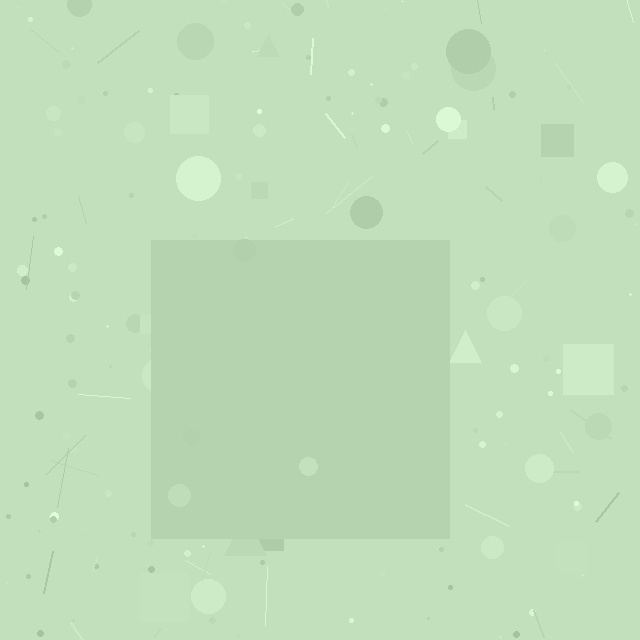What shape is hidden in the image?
A square is hidden in the image.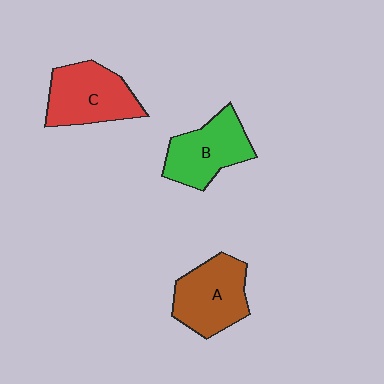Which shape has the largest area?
Shape C (red).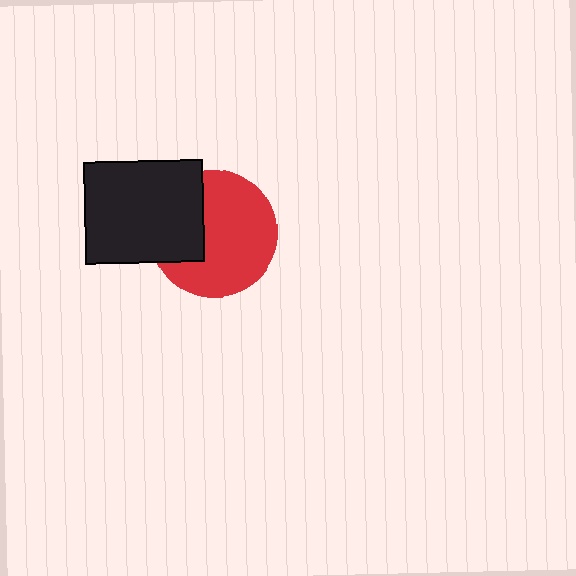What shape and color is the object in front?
The object in front is a black rectangle.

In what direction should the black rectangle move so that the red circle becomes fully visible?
The black rectangle should move left. That is the shortest direction to clear the overlap and leave the red circle fully visible.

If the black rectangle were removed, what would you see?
You would see the complete red circle.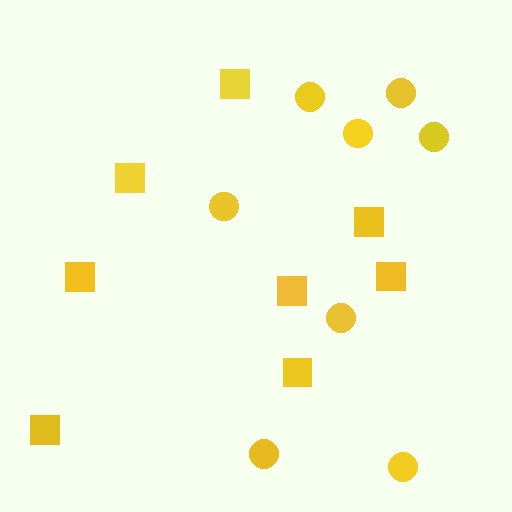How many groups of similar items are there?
There are 2 groups: one group of squares (8) and one group of circles (8).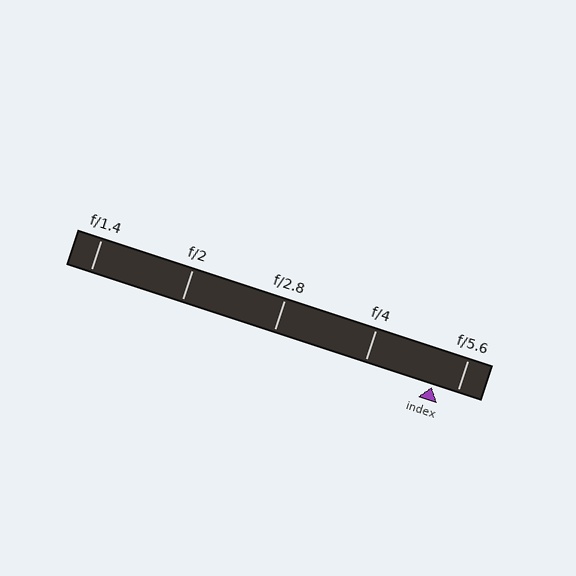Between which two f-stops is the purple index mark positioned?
The index mark is between f/4 and f/5.6.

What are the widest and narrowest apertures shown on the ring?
The widest aperture shown is f/1.4 and the narrowest is f/5.6.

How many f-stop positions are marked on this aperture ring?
There are 5 f-stop positions marked.